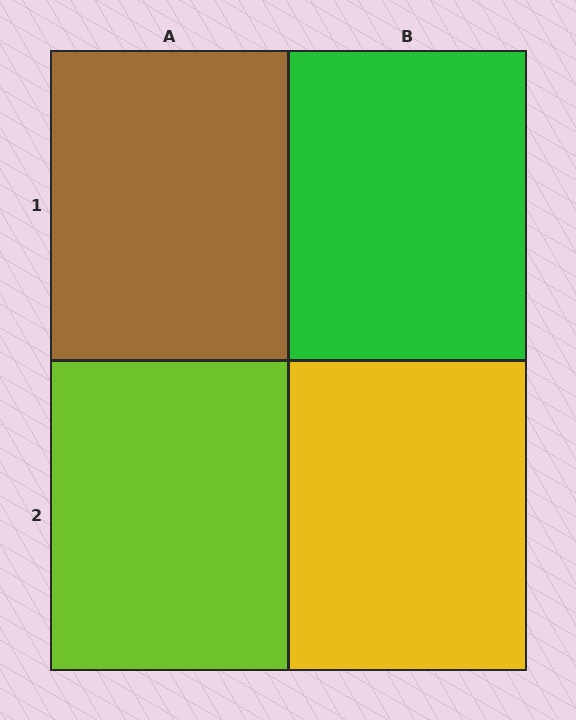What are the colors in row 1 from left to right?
Brown, green.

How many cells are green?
1 cell is green.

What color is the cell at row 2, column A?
Lime.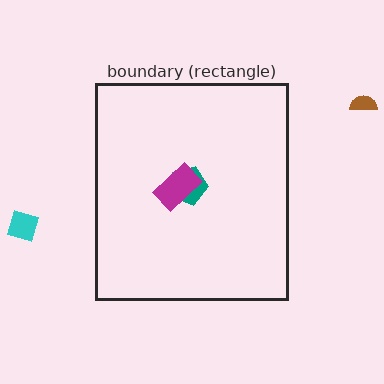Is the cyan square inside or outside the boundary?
Outside.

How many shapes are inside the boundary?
2 inside, 2 outside.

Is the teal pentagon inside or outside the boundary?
Inside.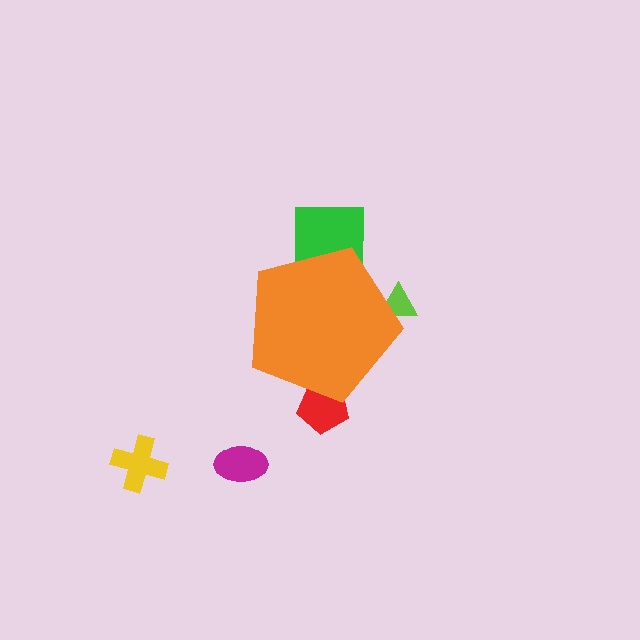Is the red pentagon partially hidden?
Yes, the red pentagon is partially hidden behind the orange pentagon.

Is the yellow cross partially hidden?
No, the yellow cross is fully visible.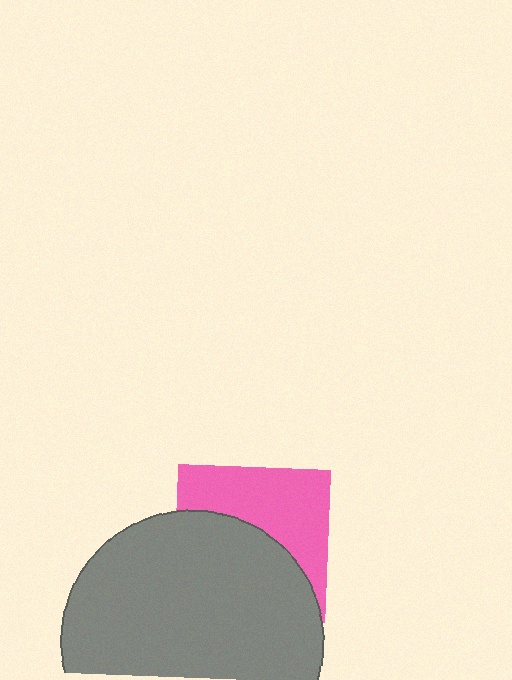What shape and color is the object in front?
The object in front is a gray circle.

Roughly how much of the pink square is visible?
About half of it is visible (roughly 45%).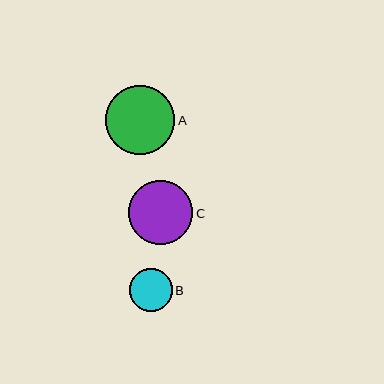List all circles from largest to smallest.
From largest to smallest: A, C, B.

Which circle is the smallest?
Circle B is the smallest with a size of approximately 43 pixels.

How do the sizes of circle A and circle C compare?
Circle A and circle C are approximately the same size.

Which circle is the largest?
Circle A is the largest with a size of approximately 69 pixels.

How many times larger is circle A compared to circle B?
Circle A is approximately 1.6 times the size of circle B.